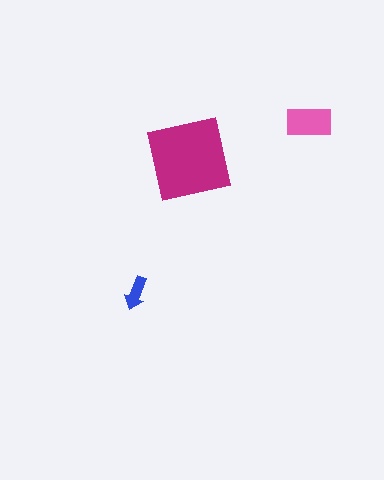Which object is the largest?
The magenta square.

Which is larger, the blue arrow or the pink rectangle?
The pink rectangle.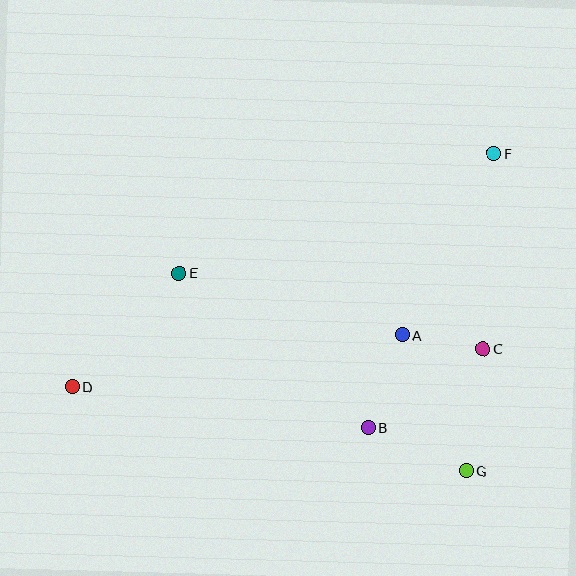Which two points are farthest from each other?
Points D and F are farthest from each other.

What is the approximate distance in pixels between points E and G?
The distance between E and G is approximately 349 pixels.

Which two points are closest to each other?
Points A and C are closest to each other.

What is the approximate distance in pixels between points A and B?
The distance between A and B is approximately 99 pixels.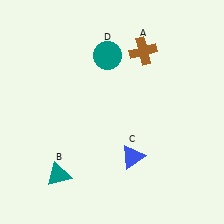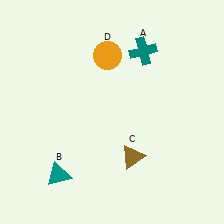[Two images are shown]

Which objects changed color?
A changed from brown to teal. C changed from blue to brown. D changed from teal to orange.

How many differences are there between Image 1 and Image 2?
There are 3 differences between the two images.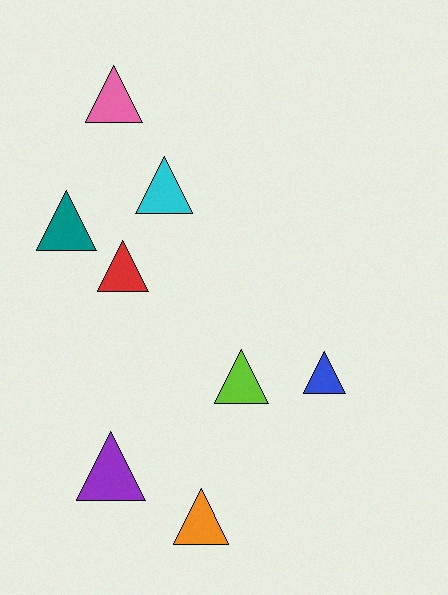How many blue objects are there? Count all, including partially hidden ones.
There is 1 blue object.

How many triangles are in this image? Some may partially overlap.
There are 8 triangles.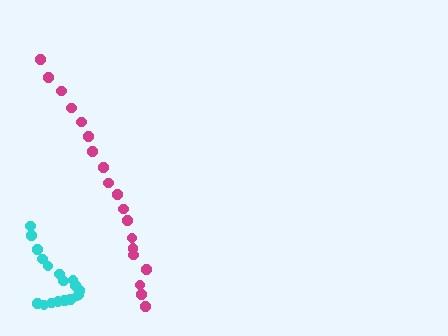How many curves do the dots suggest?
There are 2 distinct paths.